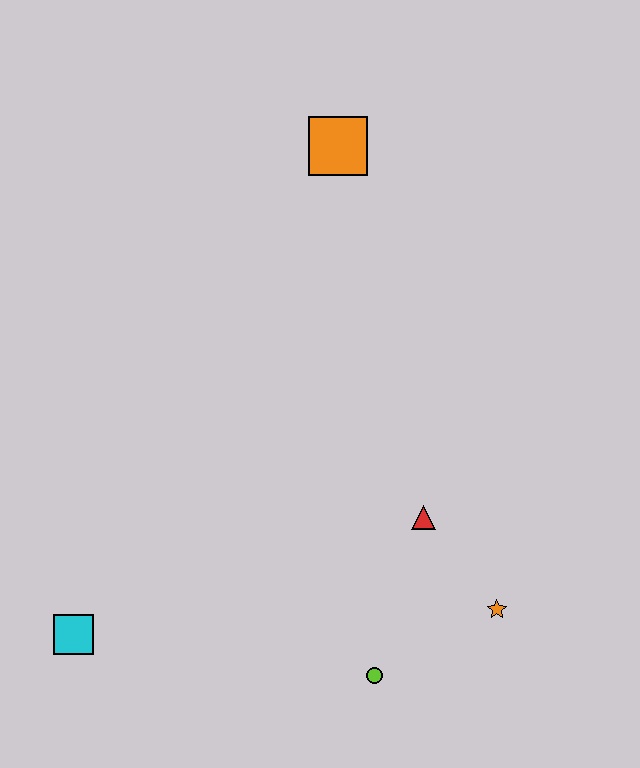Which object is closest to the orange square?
The red triangle is closest to the orange square.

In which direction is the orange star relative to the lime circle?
The orange star is to the right of the lime circle.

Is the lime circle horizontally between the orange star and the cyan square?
Yes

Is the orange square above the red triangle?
Yes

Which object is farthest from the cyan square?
The orange square is farthest from the cyan square.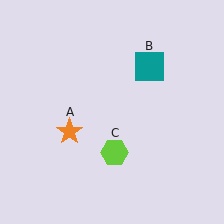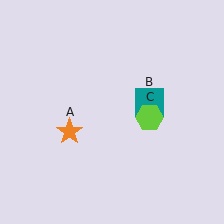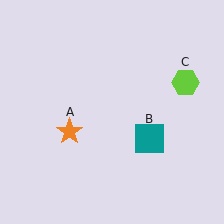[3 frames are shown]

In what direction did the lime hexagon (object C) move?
The lime hexagon (object C) moved up and to the right.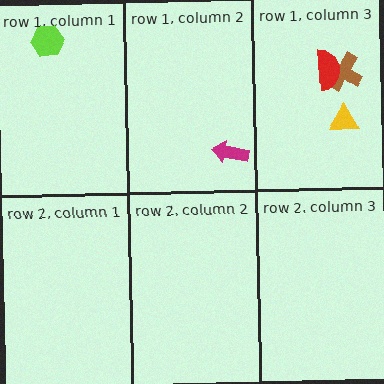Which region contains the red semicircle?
The row 1, column 3 region.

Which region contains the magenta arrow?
The row 1, column 2 region.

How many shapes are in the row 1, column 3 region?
3.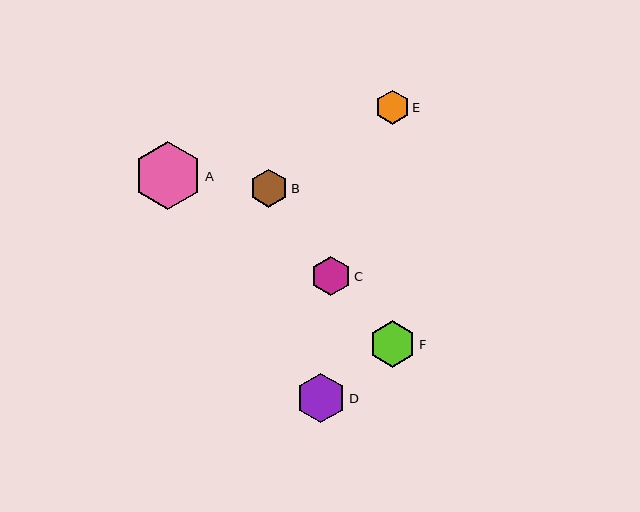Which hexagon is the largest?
Hexagon A is the largest with a size of approximately 69 pixels.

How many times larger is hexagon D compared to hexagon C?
Hexagon D is approximately 1.2 times the size of hexagon C.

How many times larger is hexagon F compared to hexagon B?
Hexagon F is approximately 1.2 times the size of hexagon B.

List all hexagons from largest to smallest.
From largest to smallest: A, D, F, C, B, E.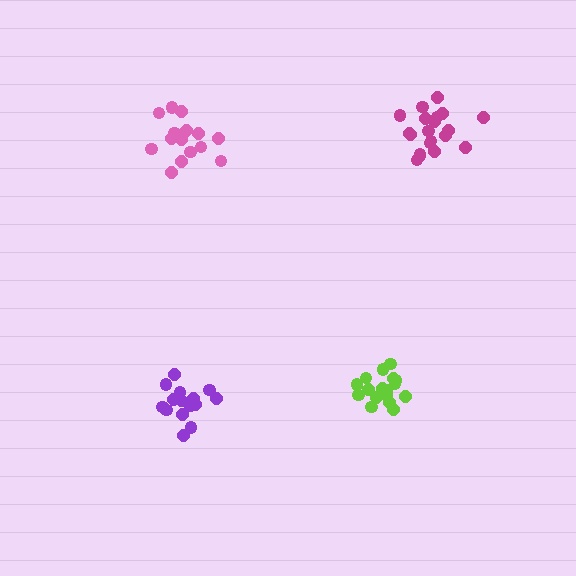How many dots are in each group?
Group 1: 18 dots, Group 2: 20 dots, Group 3: 15 dots, Group 4: 15 dots (68 total).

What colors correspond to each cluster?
The clusters are colored: lime, magenta, purple, pink.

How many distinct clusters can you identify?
There are 4 distinct clusters.